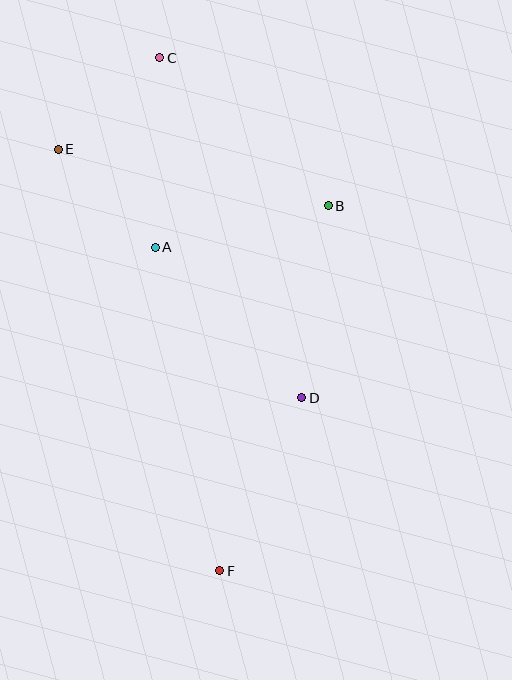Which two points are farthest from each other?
Points C and F are farthest from each other.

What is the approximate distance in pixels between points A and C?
The distance between A and C is approximately 190 pixels.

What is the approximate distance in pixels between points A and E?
The distance between A and E is approximately 138 pixels.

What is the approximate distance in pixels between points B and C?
The distance between B and C is approximately 224 pixels.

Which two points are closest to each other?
Points C and E are closest to each other.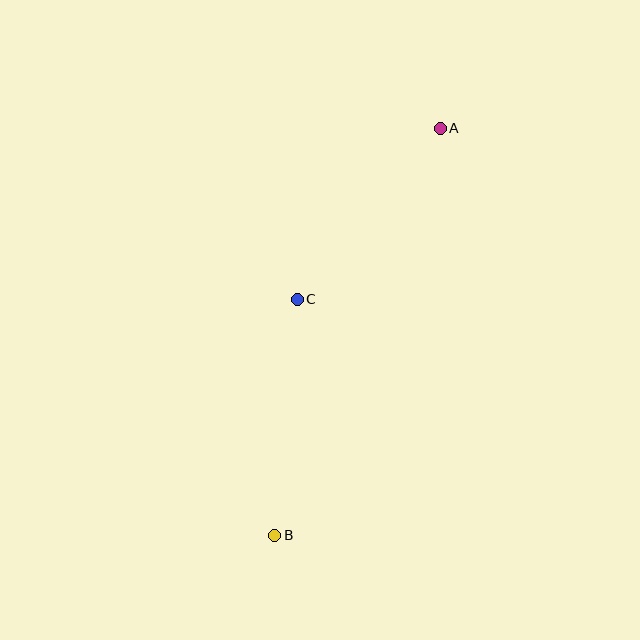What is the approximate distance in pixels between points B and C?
The distance between B and C is approximately 237 pixels.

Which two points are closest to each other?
Points A and C are closest to each other.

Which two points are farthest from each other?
Points A and B are farthest from each other.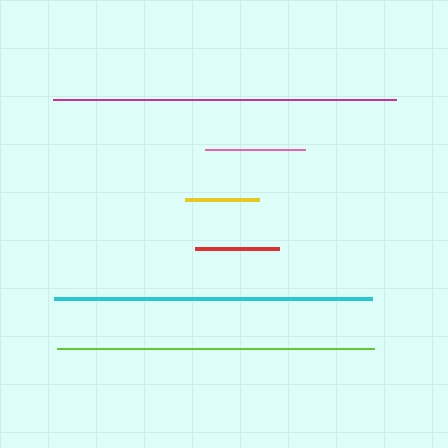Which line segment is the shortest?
The yellow line is the shortest at approximately 75 pixels.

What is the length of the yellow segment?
The yellow segment is approximately 75 pixels long.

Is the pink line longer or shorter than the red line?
The pink line is longer than the red line.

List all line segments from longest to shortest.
From longest to shortest: magenta, lime, cyan, pink, red, yellow.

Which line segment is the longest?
The magenta line is the longest at approximately 343 pixels.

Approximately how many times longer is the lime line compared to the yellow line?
The lime line is approximately 4.3 times the length of the yellow line.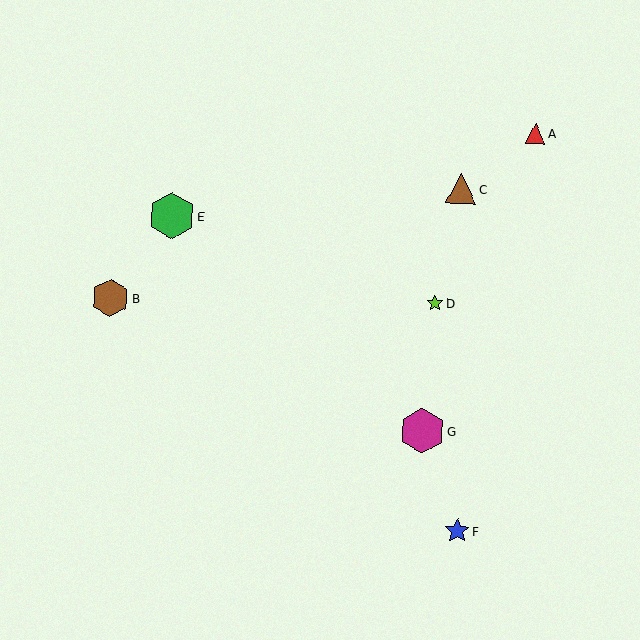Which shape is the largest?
The green hexagon (labeled E) is the largest.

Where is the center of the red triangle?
The center of the red triangle is at (536, 134).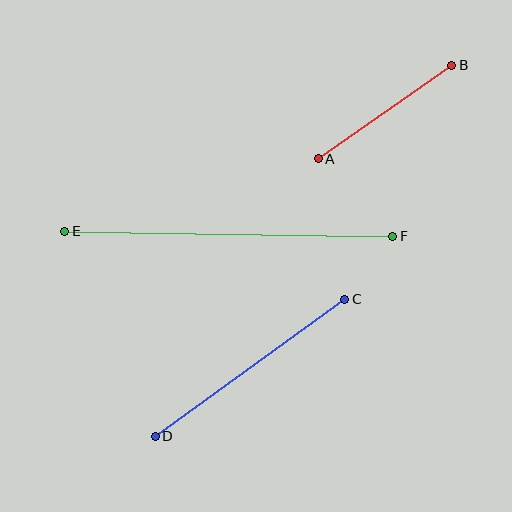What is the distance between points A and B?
The distance is approximately 163 pixels.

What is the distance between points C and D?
The distance is approximately 234 pixels.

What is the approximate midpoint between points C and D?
The midpoint is at approximately (250, 368) pixels.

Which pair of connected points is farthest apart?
Points E and F are farthest apart.